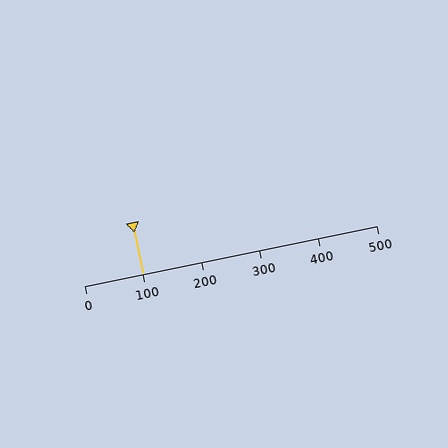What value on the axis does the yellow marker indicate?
The marker indicates approximately 100.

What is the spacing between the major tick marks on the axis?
The major ticks are spaced 100 apart.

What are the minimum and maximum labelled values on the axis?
The axis runs from 0 to 500.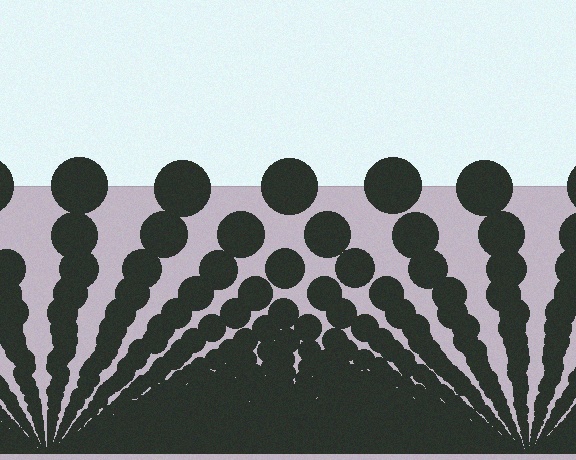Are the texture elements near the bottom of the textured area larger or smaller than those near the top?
Smaller. The gradient is inverted — elements near the bottom are smaller and denser.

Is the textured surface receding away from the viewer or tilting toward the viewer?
The surface appears to tilt toward the viewer. Texture elements get larger and sparser toward the top.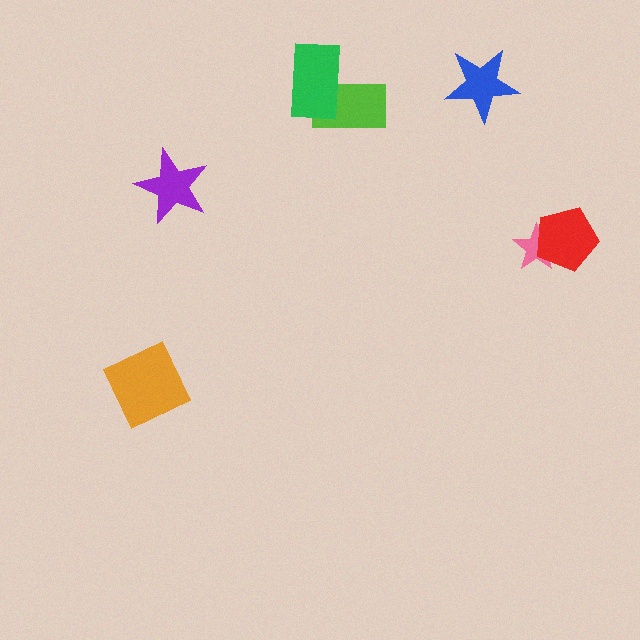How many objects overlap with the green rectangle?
1 object overlaps with the green rectangle.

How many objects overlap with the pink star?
1 object overlaps with the pink star.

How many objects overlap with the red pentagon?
1 object overlaps with the red pentagon.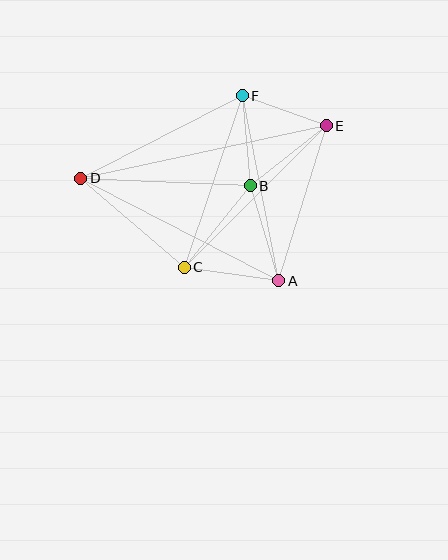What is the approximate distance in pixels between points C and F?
The distance between C and F is approximately 181 pixels.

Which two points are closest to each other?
Points E and F are closest to each other.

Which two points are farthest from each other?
Points D and E are farthest from each other.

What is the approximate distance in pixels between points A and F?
The distance between A and F is approximately 189 pixels.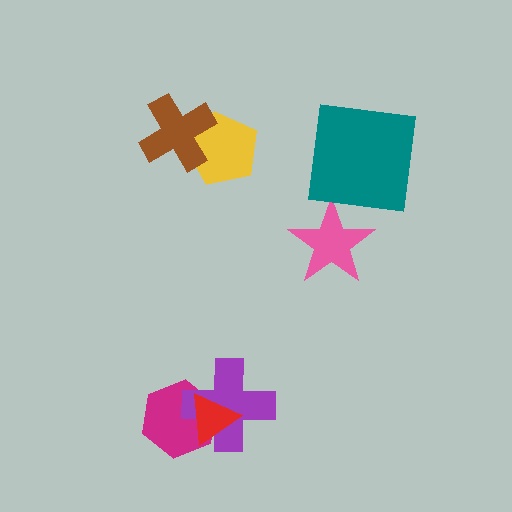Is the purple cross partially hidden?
Yes, it is partially covered by another shape.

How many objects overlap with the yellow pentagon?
1 object overlaps with the yellow pentagon.